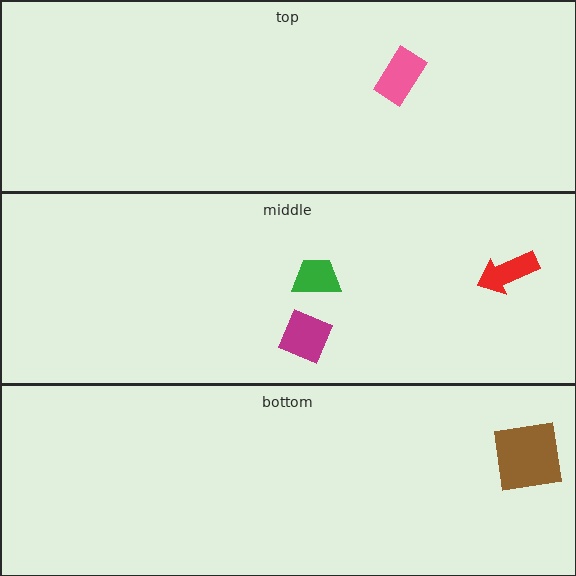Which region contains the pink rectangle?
The top region.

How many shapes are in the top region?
1.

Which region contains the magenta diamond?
The middle region.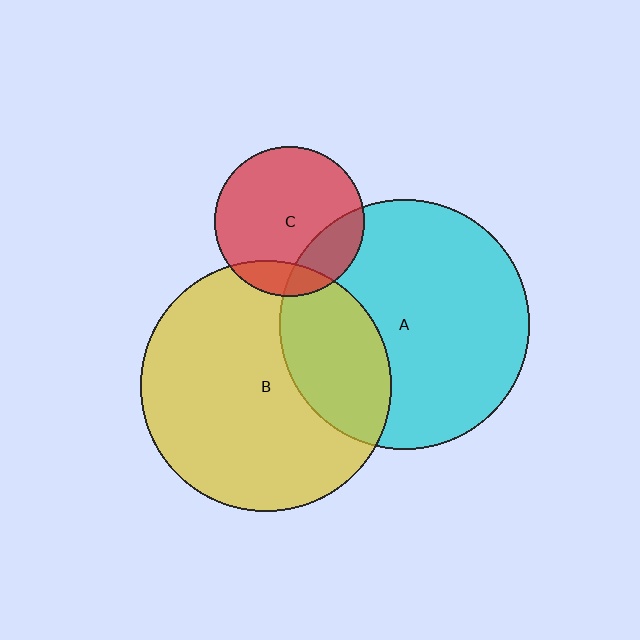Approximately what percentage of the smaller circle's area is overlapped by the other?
Approximately 15%.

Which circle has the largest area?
Circle B (yellow).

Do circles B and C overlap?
Yes.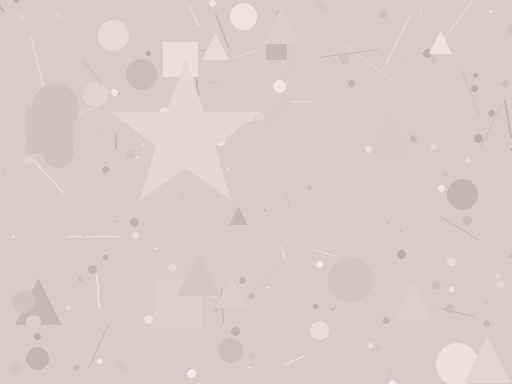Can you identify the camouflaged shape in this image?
The camouflaged shape is a star.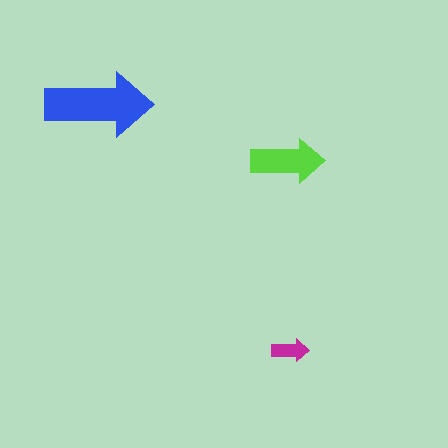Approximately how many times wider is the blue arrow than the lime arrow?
About 1.5 times wider.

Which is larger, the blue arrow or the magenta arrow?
The blue one.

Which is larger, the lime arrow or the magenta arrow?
The lime one.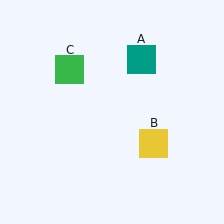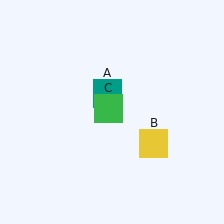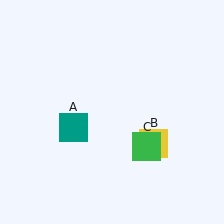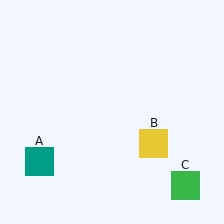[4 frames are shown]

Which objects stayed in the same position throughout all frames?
Yellow square (object B) remained stationary.